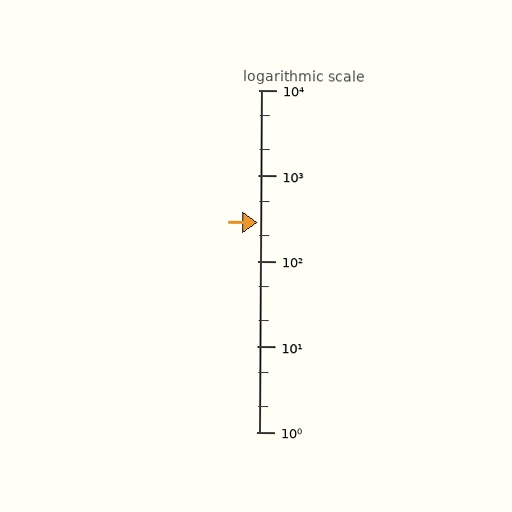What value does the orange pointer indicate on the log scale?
The pointer indicates approximately 280.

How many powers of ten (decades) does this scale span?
The scale spans 4 decades, from 1 to 10000.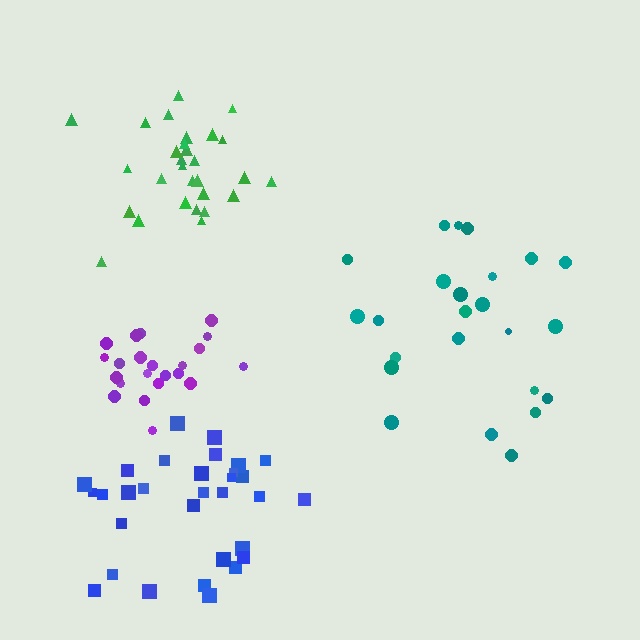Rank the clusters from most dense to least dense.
purple, green, blue, teal.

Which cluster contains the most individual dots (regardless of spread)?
Blue (31).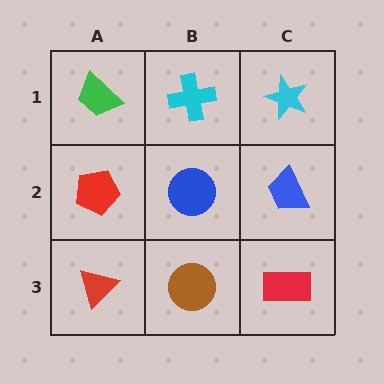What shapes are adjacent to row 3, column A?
A red pentagon (row 2, column A), a brown circle (row 3, column B).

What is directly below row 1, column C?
A blue trapezoid.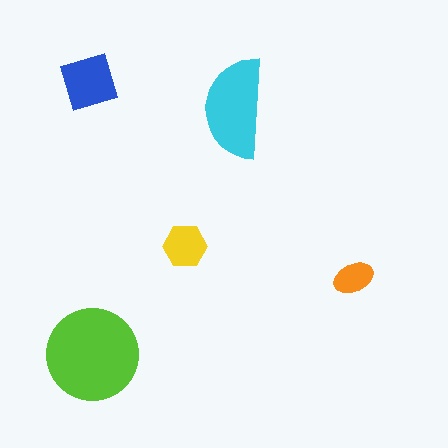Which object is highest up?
The blue square is topmost.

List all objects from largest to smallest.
The lime circle, the cyan semicircle, the blue square, the yellow hexagon, the orange ellipse.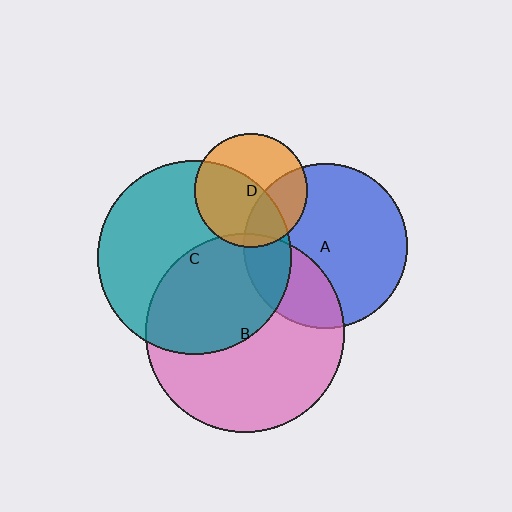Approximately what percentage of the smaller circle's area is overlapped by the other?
Approximately 5%.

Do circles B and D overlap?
Yes.